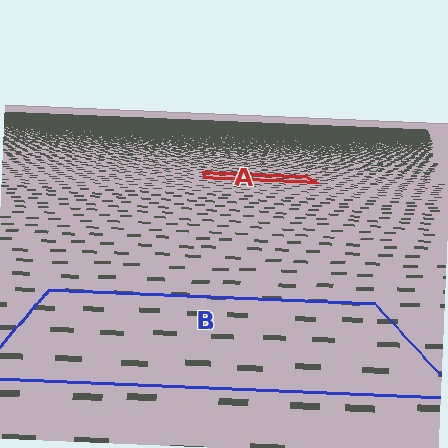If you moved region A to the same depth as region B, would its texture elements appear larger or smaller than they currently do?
They would appear larger. At a closer depth, the same texture elements are projected at a bigger on-screen size.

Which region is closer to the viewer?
Region B is closer. The texture elements there are larger and more spread out.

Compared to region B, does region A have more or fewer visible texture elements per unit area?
Region A has more texture elements per unit area — they are packed more densely because it is farther away.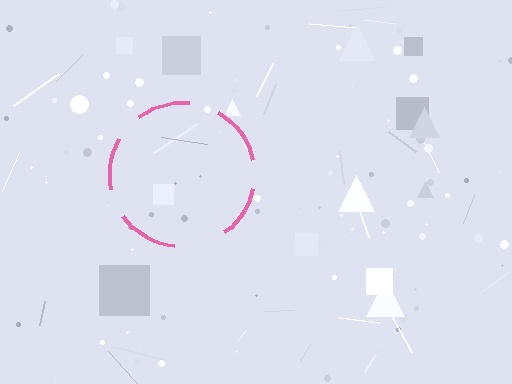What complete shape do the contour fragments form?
The contour fragments form a circle.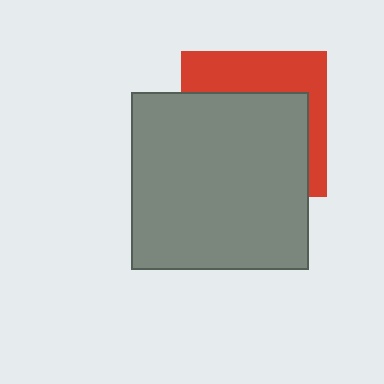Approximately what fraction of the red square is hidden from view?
Roughly 64% of the red square is hidden behind the gray rectangle.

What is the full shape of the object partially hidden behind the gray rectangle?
The partially hidden object is a red square.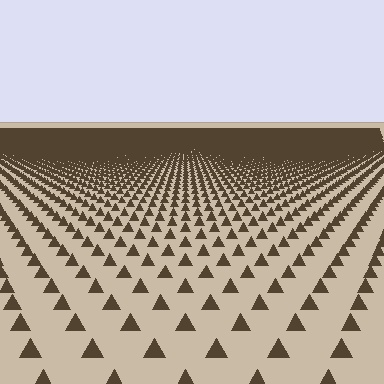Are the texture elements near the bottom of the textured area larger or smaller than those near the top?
Larger. Near the bottom, elements are closer to the viewer and appear at a bigger on-screen size.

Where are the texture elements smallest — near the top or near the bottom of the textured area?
Near the top.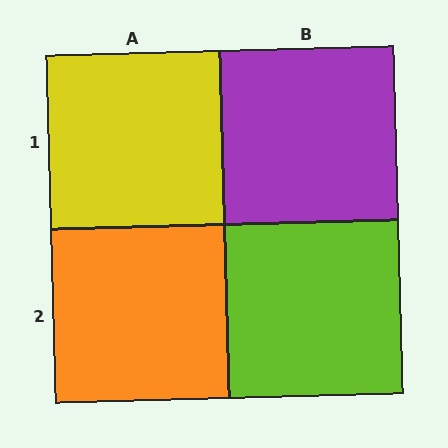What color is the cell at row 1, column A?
Yellow.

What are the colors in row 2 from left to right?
Orange, lime.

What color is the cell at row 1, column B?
Purple.